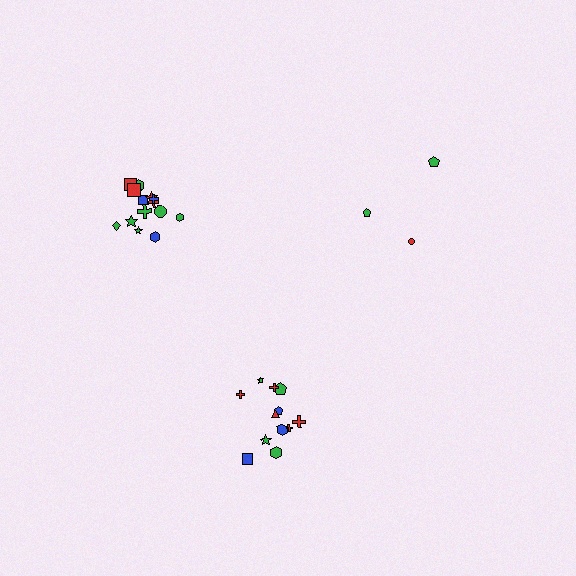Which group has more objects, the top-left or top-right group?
The top-left group.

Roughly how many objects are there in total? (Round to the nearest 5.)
Roughly 30 objects in total.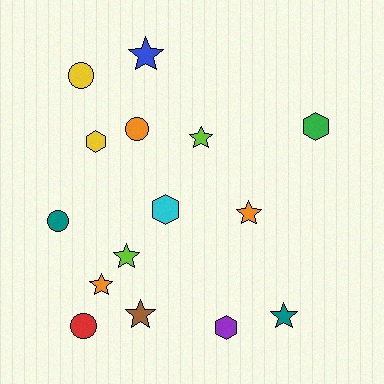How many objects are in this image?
There are 15 objects.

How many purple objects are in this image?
There is 1 purple object.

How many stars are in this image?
There are 7 stars.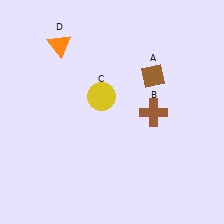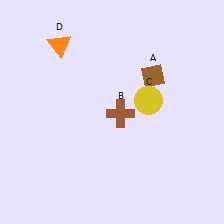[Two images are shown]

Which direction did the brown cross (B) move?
The brown cross (B) moved left.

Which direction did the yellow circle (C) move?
The yellow circle (C) moved right.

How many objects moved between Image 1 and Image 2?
2 objects moved between the two images.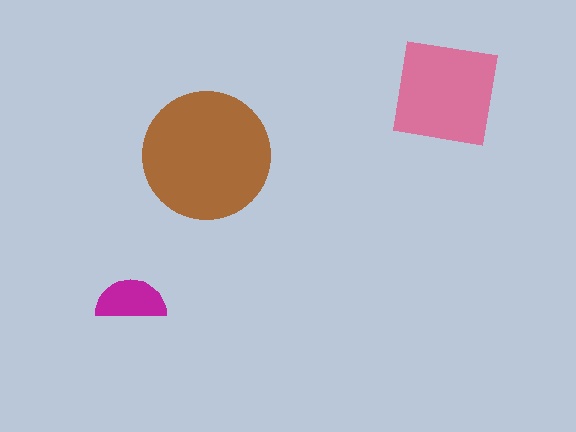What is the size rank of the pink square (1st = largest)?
2nd.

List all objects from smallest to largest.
The magenta semicircle, the pink square, the brown circle.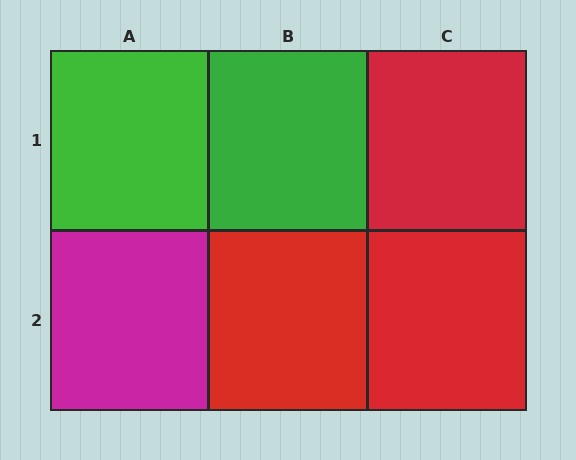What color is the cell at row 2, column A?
Magenta.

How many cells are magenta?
1 cell is magenta.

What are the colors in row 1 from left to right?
Green, green, red.